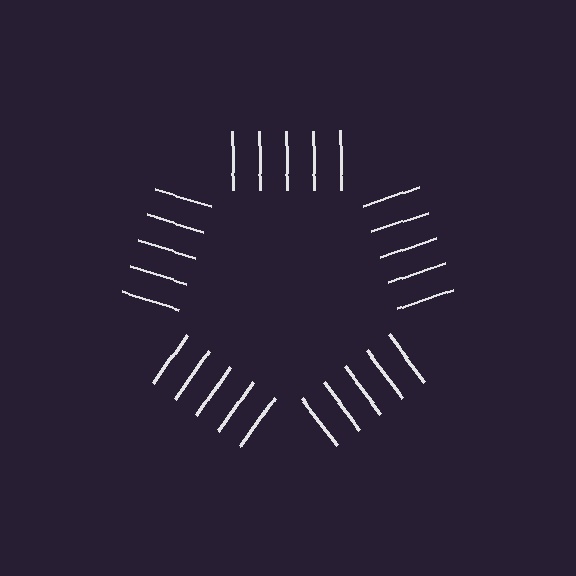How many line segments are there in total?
25 — 5 along each of the 5 edges.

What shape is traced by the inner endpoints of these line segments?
An illusory pentagon — the line segments terminate on its edges but no continuous stroke is drawn.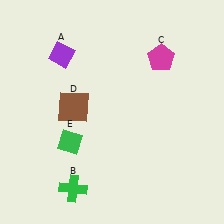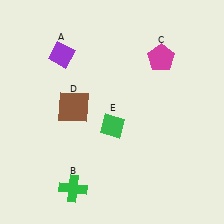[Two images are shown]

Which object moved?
The green diamond (E) moved right.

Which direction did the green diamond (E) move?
The green diamond (E) moved right.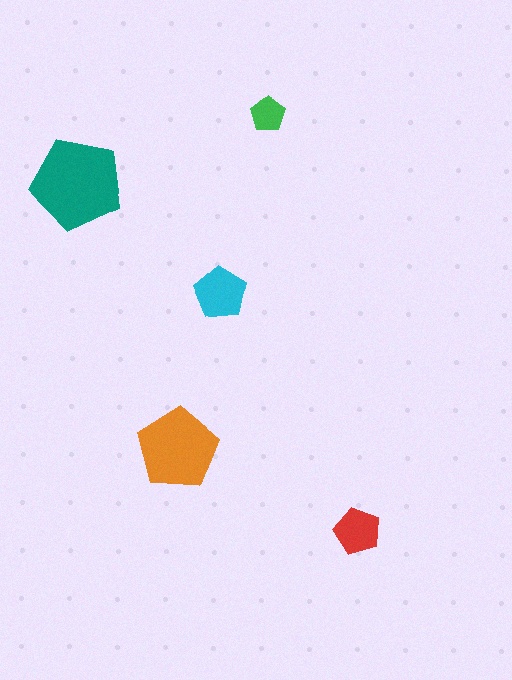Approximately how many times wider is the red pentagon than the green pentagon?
About 1.5 times wider.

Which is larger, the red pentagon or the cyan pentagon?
The cyan one.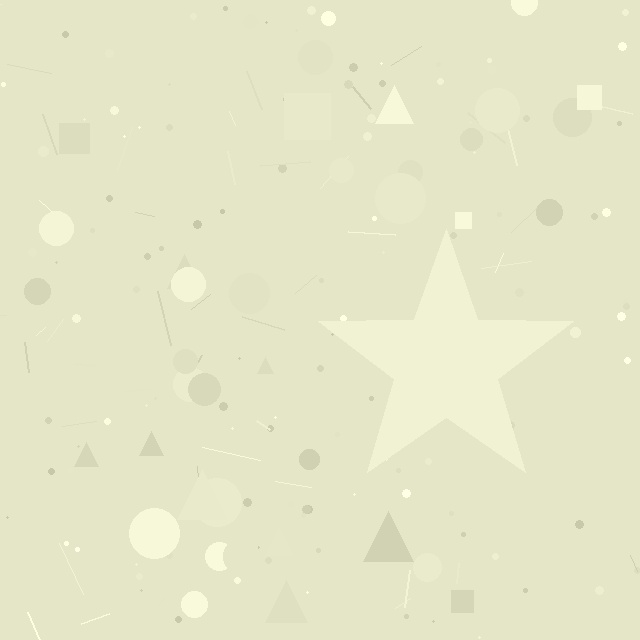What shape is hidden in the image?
A star is hidden in the image.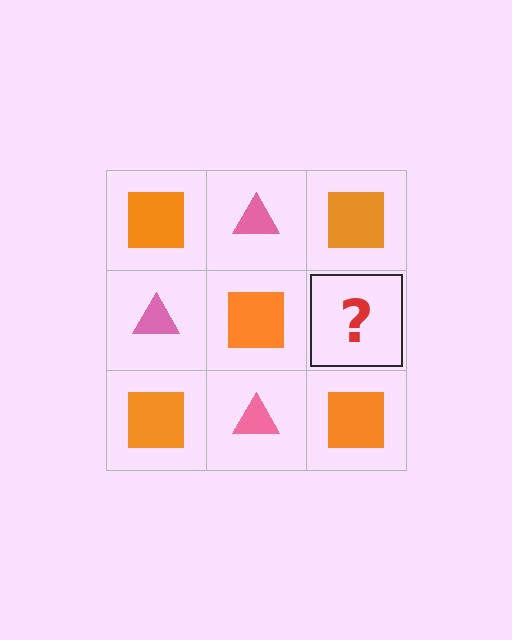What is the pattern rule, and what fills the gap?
The rule is that it alternates orange square and pink triangle in a checkerboard pattern. The gap should be filled with a pink triangle.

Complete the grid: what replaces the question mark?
The question mark should be replaced with a pink triangle.